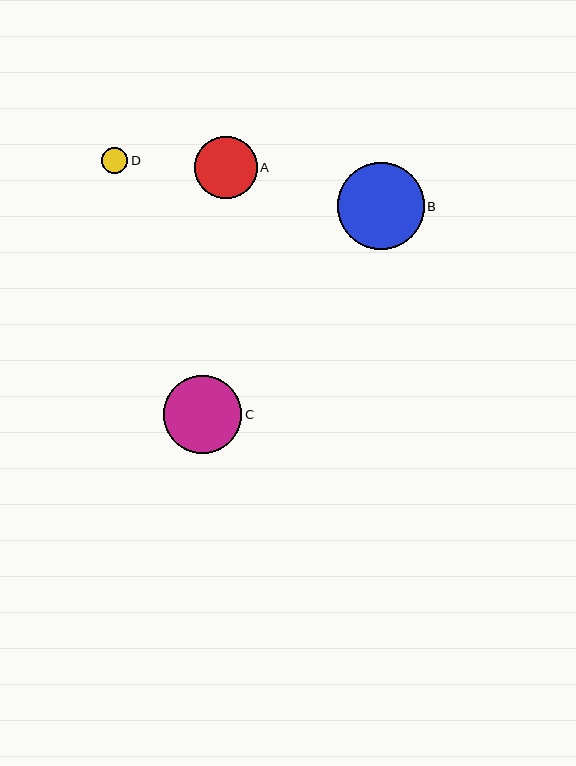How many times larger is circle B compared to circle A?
Circle B is approximately 1.4 times the size of circle A.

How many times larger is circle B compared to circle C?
Circle B is approximately 1.1 times the size of circle C.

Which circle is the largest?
Circle B is the largest with a size of approximately 87 pixels.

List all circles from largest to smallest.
From largest to smallest: B, C, A, D.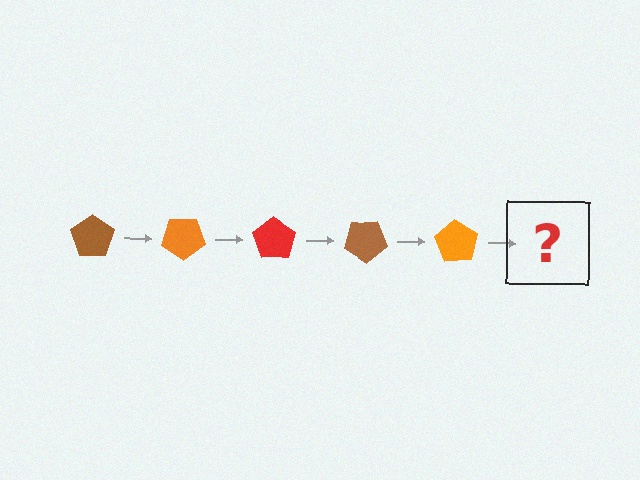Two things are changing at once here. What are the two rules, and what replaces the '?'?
The two rules are that it rotates 35 degrees each step and the color cycles through brown, orange, and red. The '?' should be a red pentagon, rotated 175 degrees from the start.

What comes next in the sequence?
The next element should be a red pentagon, rotated 175 degrees from the start.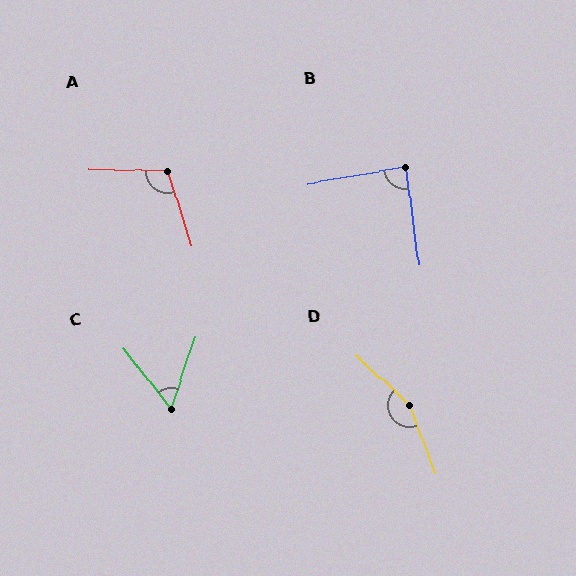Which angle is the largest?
D, at approximately 154 degrees.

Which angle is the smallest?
C, at approximately 56 degrees.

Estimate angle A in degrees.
Approximately 108 degrees.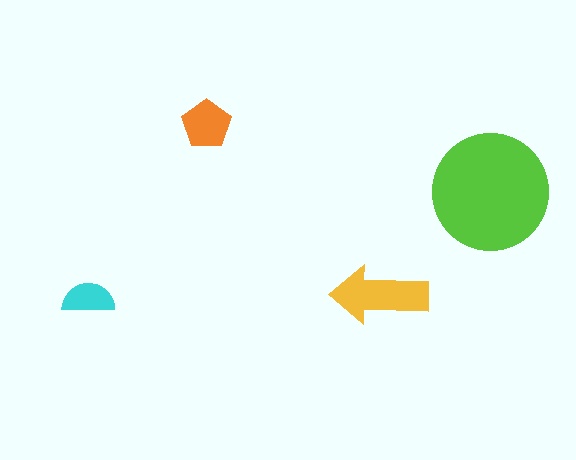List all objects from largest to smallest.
The lime circle, the yellow arrow, the orange pentagon, the cyan semicircle.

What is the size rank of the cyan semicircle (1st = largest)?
4th.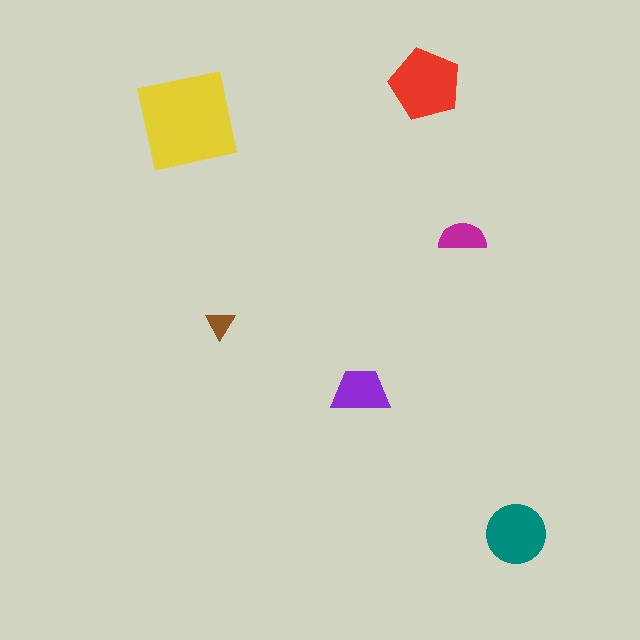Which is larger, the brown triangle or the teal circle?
The teal circle.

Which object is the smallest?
The brown triangle.